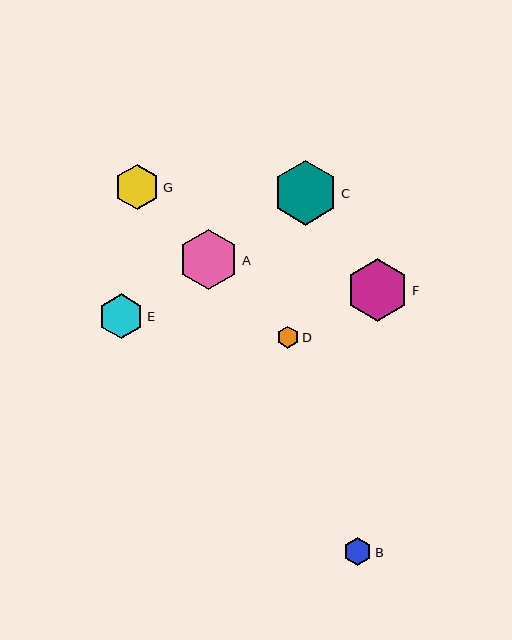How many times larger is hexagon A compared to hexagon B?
Hexagon A is approximately 2.2 times the size of hexagon B.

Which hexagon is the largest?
Hexagon C is the largest with a size of approximately 65 pixels.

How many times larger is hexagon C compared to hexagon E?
Hexagon C is approximately 1.4 times the size of hexagon E.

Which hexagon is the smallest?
Hexagon D is the smallest with a size of approximately 22 pixels.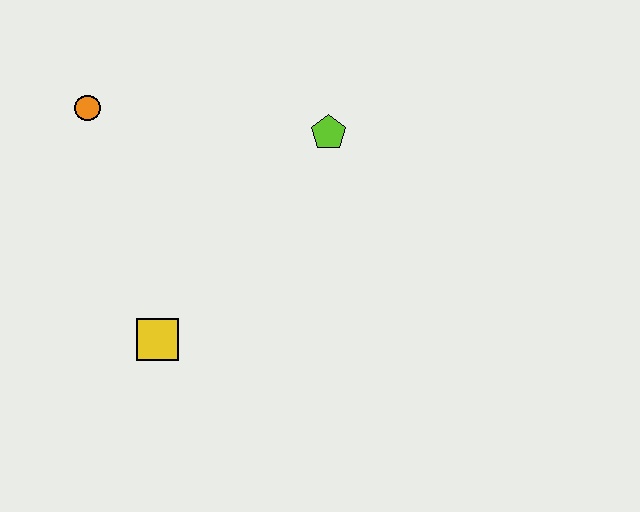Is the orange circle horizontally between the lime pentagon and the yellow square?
No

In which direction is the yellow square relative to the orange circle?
The yellow square is below the orange circle.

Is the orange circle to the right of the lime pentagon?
No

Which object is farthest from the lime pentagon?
The yellow square is farthest from the lime pentagon.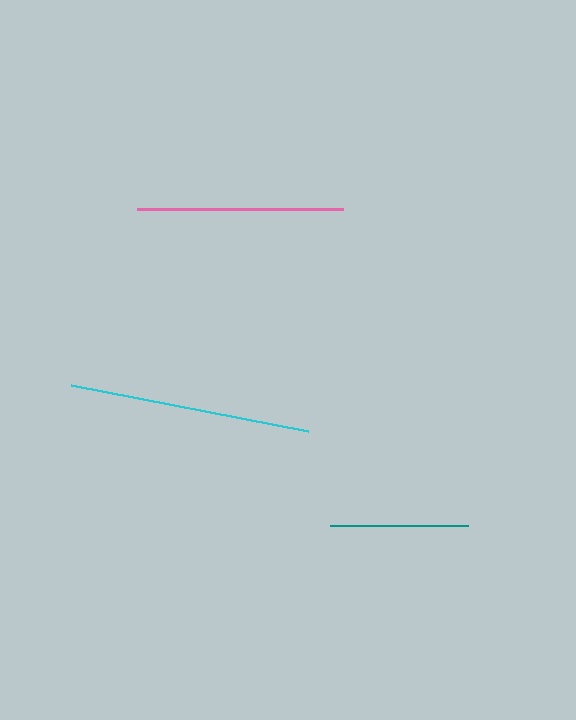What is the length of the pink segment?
The pink segment is approximately 206 pixels long.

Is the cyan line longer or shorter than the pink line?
The cyan line is longer than the pink line.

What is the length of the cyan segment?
The cyan segment is approximately 241 pixels long.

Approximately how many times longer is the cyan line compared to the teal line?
The cyan line is approximately 1.7 times the length of the teal line.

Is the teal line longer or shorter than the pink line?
The pink line is longer than the teal line.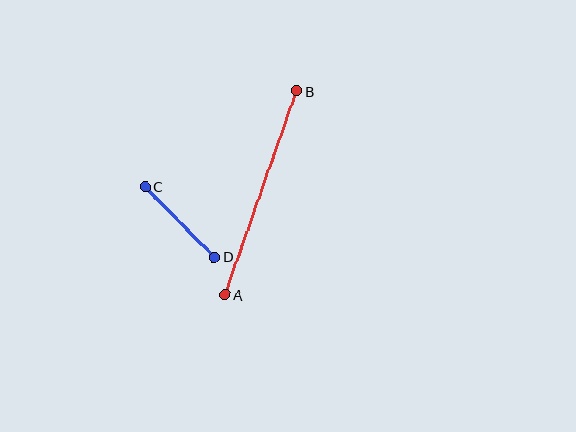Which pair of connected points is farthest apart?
Points A and B are farthest apart.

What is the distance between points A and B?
The distance is approximately 216 pixels.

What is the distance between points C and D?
The distance is approximately 99 pixels.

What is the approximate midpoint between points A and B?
The midpoint is at approximately (261, 193) pixels.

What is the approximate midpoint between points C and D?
The midpoint is at approximately (180, 222) pixels.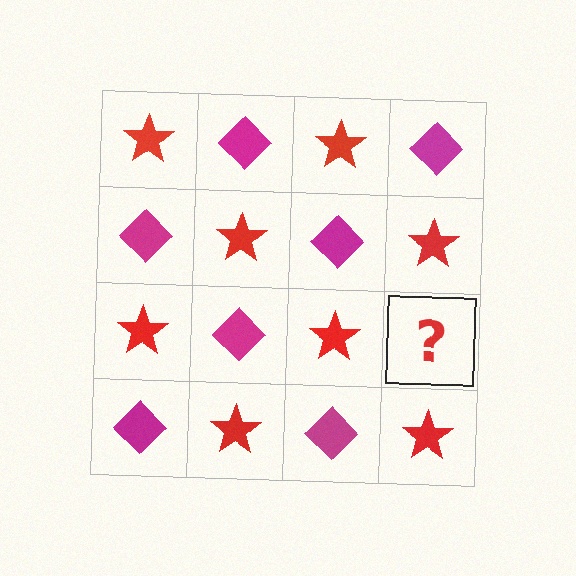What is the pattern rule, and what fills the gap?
The rule is that it alternates red star and magenta diamond in a checkerboard pattern. The gap should be filled with a magenta diamond.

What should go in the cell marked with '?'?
The missing cell should contain a magenta diamond.